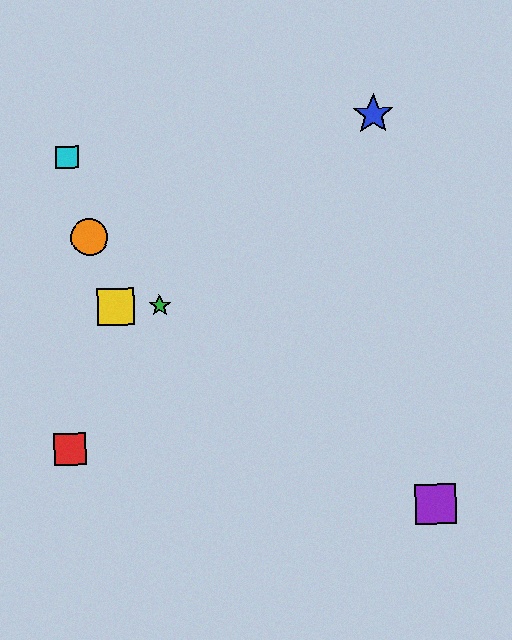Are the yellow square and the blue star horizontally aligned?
No, the yellow square is at y≈307 and the blue star is at y≈114.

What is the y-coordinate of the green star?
The green star is at y≈306.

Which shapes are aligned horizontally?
The green star, the yellow square are aligned horizontally.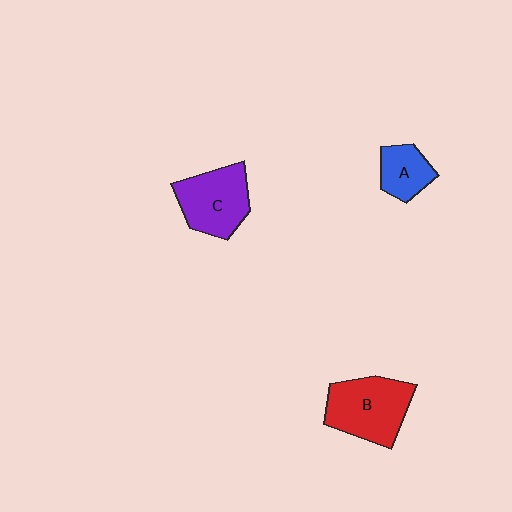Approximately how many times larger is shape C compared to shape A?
Approximately 1.7 times.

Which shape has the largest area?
Shape B (red).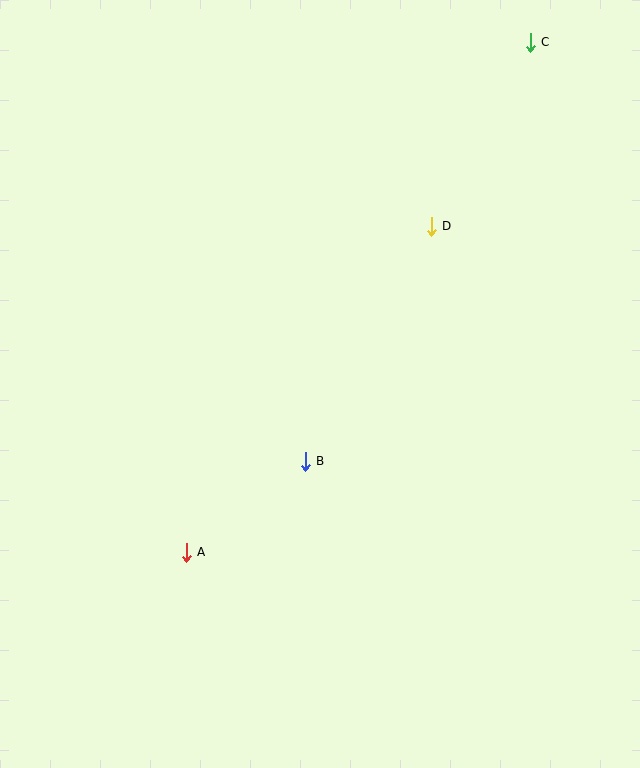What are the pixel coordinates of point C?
Point C is at (530, 42).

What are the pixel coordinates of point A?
Point A is at (186, 552).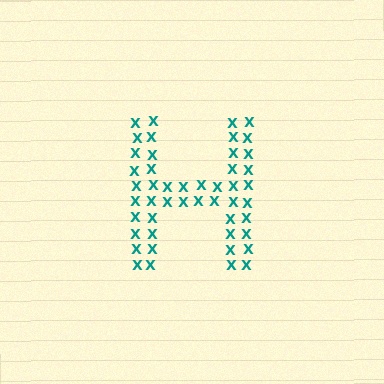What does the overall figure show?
The overall figure shows the letter H.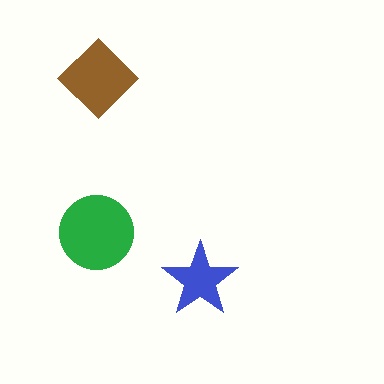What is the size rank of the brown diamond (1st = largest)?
2nd.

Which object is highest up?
The brown diamond is topmost.